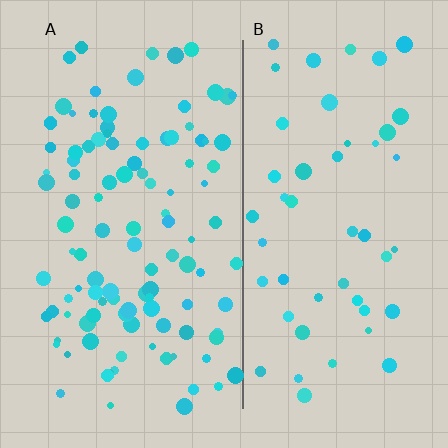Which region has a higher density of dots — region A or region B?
A (the left).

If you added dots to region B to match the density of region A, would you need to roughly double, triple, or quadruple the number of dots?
Approximately double.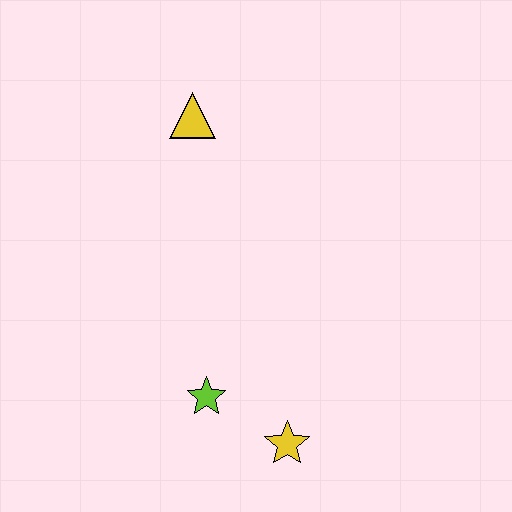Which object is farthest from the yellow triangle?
The yellow star is farthest from the yellow triangle.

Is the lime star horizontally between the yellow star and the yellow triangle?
Yes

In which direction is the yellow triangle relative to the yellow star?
The yellow triangle is above the yellow star.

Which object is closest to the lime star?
The yellow star is closest to the lime star.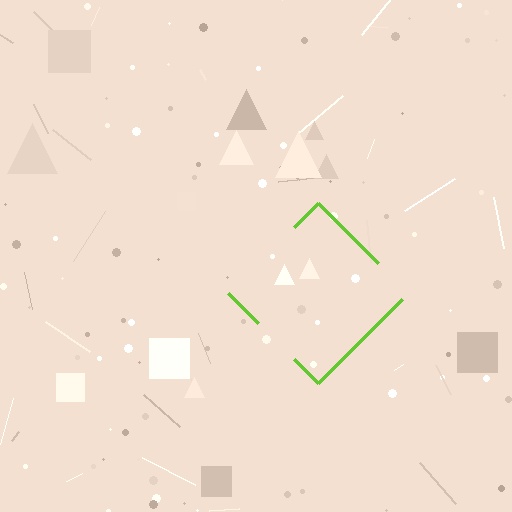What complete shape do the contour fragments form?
The contour fragments form a diamond.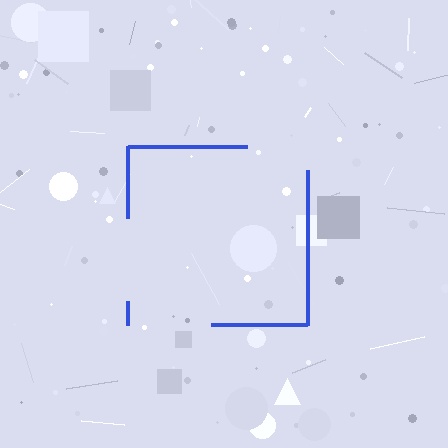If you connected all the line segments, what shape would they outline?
They would outline a square.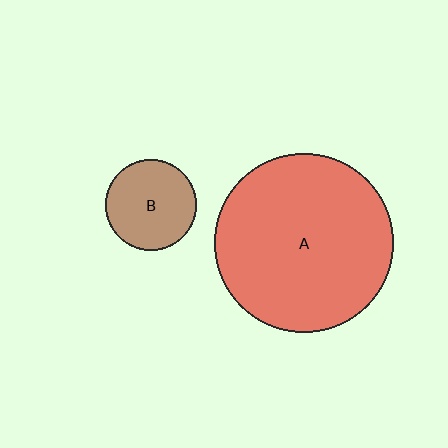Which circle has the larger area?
Circle A (red).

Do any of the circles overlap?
No, none of the circles overlap.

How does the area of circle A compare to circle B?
Approximately 3.9 times.